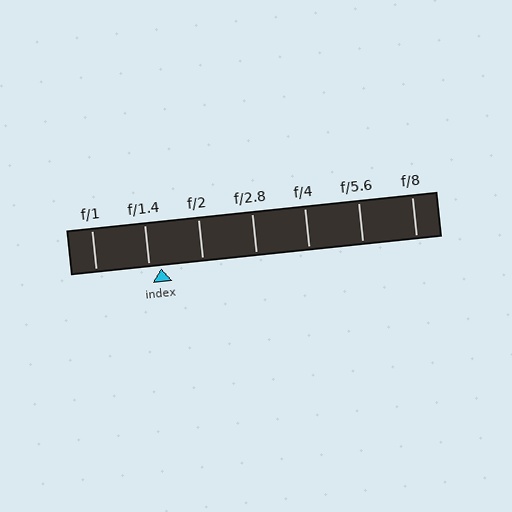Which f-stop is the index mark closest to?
The index mark is closest to f/1.4.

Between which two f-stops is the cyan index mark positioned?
The index mark is between f/1.4 and f/2.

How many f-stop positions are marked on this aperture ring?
There are 7 f-stop positions marked.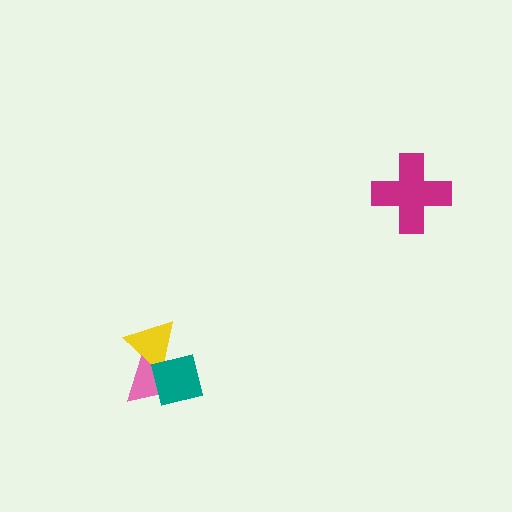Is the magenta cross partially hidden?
No, no other shape covers it.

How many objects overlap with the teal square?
2 objects overlap with the teal square.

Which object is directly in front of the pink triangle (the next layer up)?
The yellow triangle is directly in front of the pink triangle.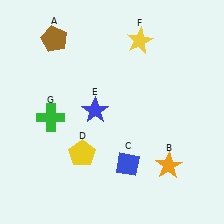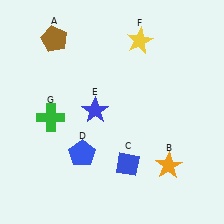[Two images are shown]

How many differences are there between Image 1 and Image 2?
There is 1 difference between the two images.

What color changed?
The pentagon (D) changed from yellow in Image 1 to blue in Image 2.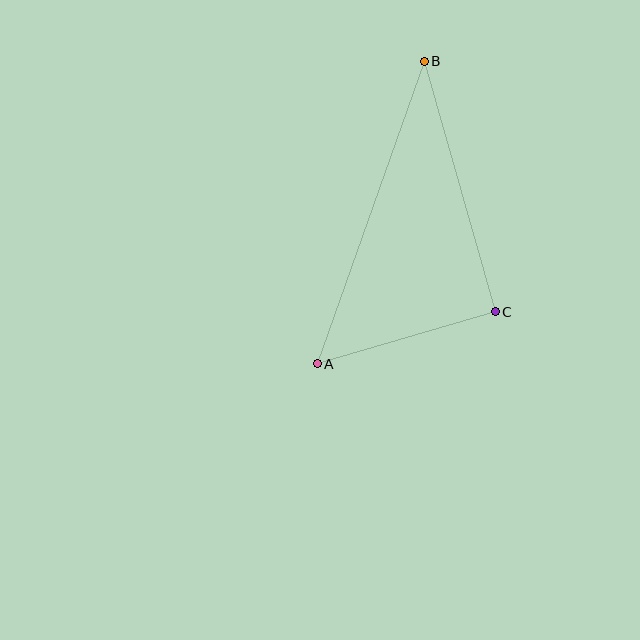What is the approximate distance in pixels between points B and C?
The distance between B and C is approximately 261 pixels.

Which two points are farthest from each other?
Points A and B are farthest from each other.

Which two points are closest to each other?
Points A and C are closest to each other.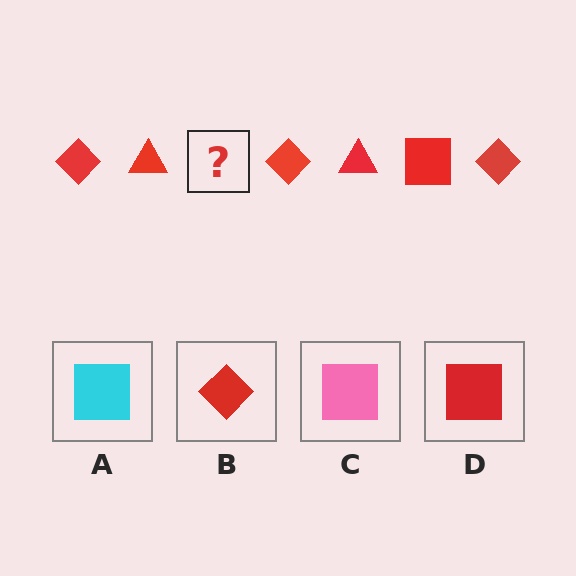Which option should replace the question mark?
Option D.